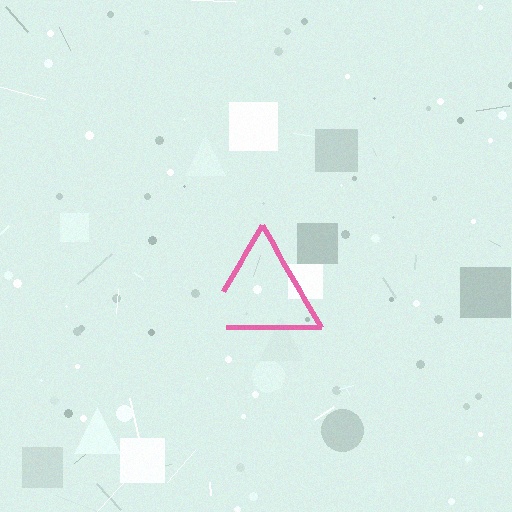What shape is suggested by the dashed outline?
The dashed outline suggests a triangle.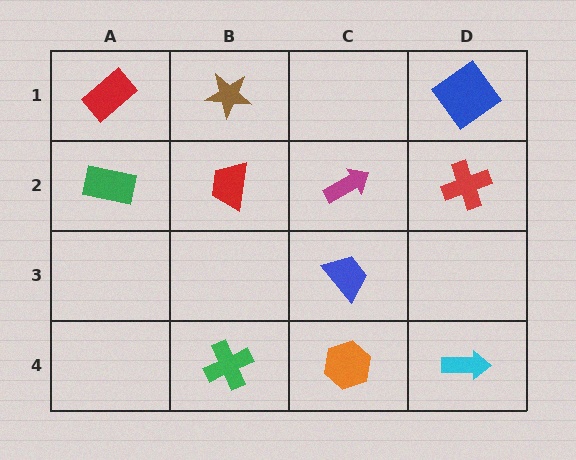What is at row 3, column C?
A blue trapezoid.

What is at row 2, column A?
A green rectangle.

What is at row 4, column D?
A cyan arrow.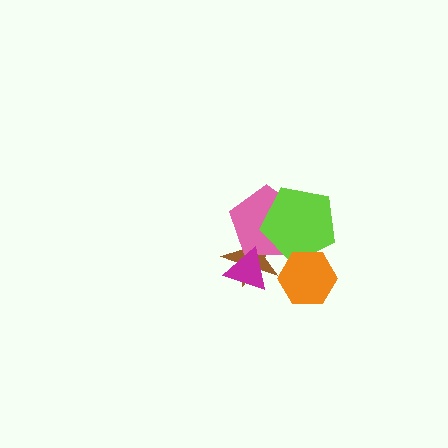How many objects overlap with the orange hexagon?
1 object overlaps with the orange hexagon.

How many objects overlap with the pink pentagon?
3 objects overlap with the pink pentagon.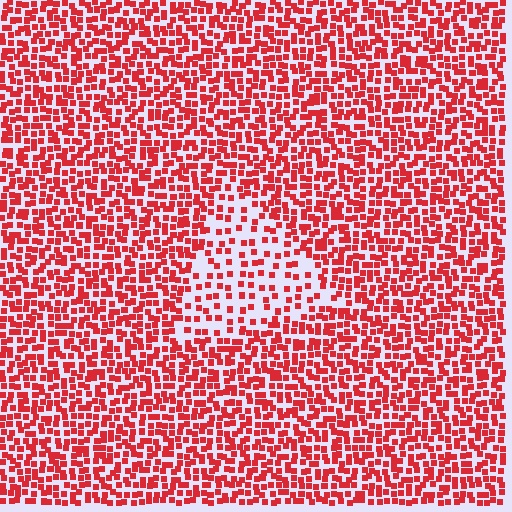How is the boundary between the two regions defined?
The boundary is defined by a change in element density (approximately 2.2x ratio). All elements are the same color, size, and shape.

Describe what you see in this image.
The image contains small red elements arranged at two different densities. A triangle-shaped region is visible where the elements are less densely packed than the surrounding area.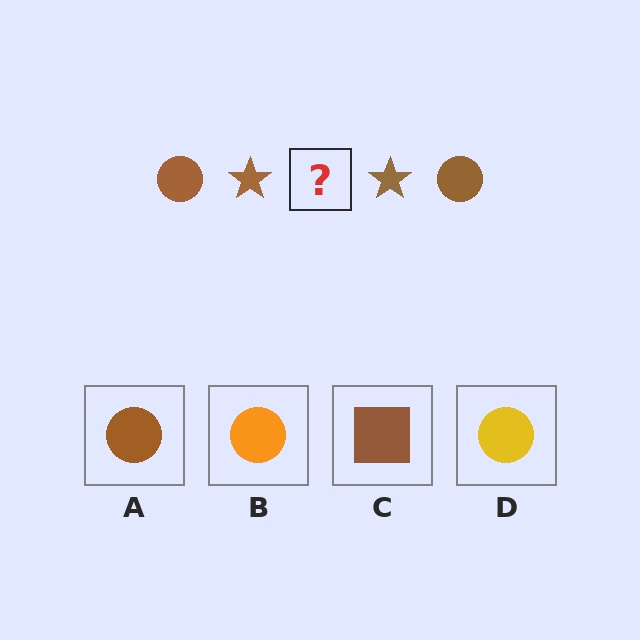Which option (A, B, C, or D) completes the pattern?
A.